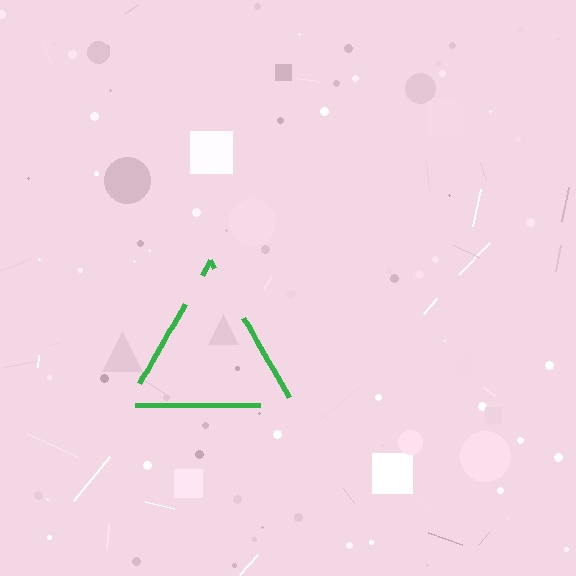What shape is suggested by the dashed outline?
The dashed outline suggests a triangle.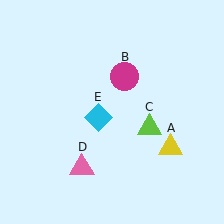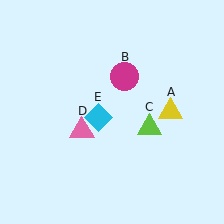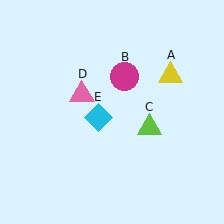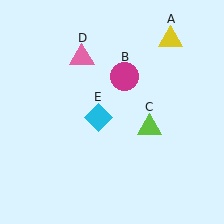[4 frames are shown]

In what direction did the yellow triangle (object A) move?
The yellow triangle (object A) moved up.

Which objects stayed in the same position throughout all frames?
Magenta circle (object B) and lime triangle (object C) and cyan diamond (object E) remained stationary.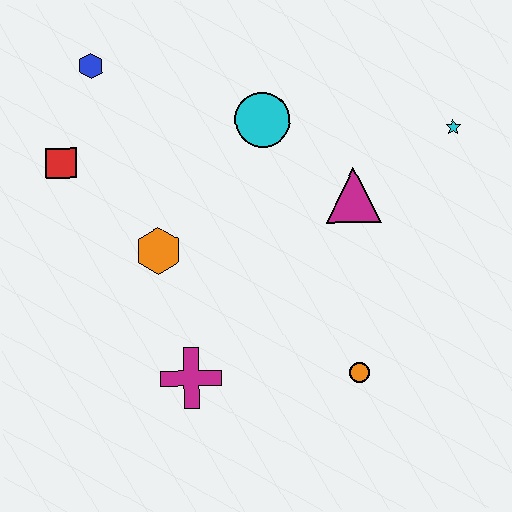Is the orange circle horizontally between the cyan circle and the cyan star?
Yes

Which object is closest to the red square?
The blue hexagon is closest to the red square.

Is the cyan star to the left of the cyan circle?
No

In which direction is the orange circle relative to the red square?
The orange circle is to the right of the red square.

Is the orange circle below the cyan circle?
Yes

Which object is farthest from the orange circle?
The blue hexagon is farthest from the orange circle.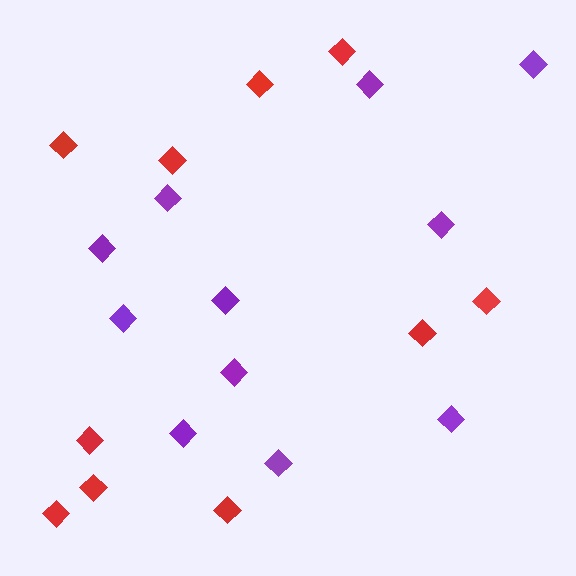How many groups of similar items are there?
There are 2 groups: one group of purple diamonds (11) and one group of red diamonds (10).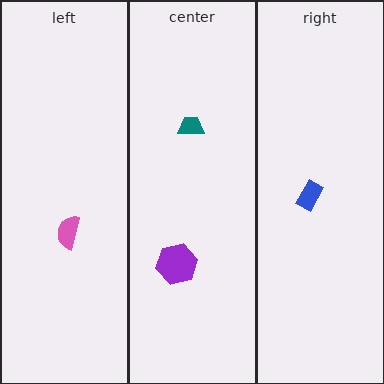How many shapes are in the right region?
1.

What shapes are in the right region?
The blue rectangle.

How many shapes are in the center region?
2.